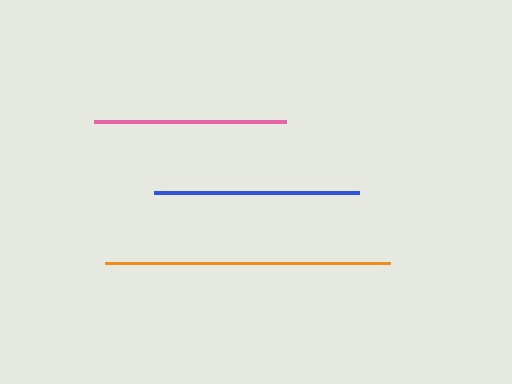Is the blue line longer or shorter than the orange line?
The orange line is longer than the blue line.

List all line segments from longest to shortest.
From longest to shortest: orange, blue, pink.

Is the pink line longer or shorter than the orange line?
The orange line is longer than the pink line.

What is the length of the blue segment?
The blue segment is approximately 205 pixels long.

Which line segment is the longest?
The orange line is the longest at approximately 285 pixels.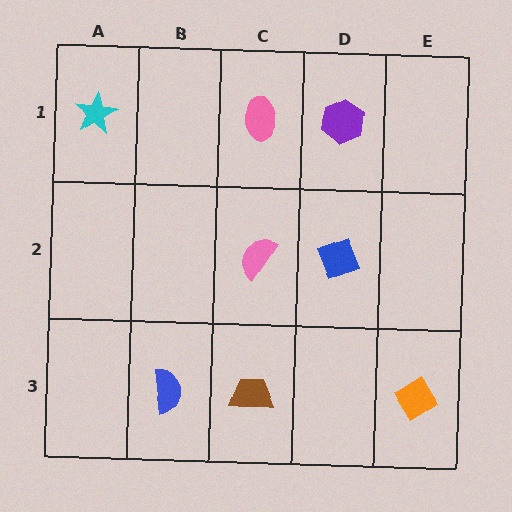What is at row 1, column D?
A purple hexagon.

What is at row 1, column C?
A pink ellipse.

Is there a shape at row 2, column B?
No, that cell is empty.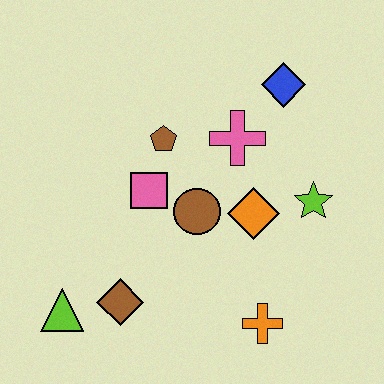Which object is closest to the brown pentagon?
The pink square is closest to the brown pentagon.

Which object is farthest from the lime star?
The lime triangle is farthest from the lime star.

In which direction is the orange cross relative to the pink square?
The orange cross is below the pink square.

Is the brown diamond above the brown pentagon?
No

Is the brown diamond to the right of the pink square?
No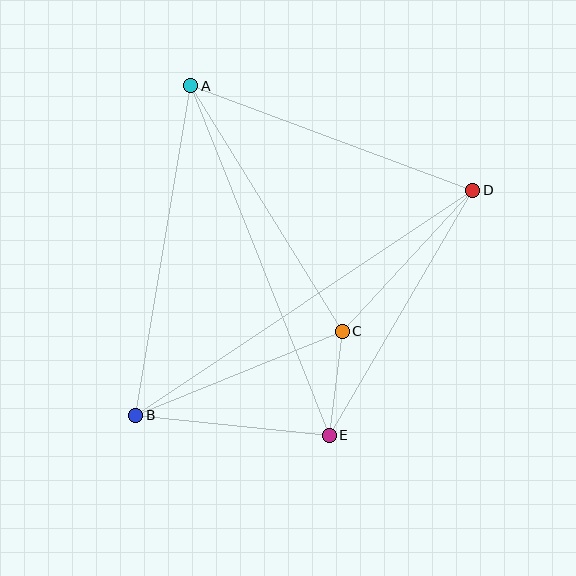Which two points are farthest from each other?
Points B and D are farthest from each other.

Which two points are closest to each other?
Points C and E are closest to each other.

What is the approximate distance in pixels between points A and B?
The distance between A and B is approximately 334 pixels.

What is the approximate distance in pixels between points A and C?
The distance between A and C is approximately 289 pixels.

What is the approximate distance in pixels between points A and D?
The distance between A and D is approximately 301 pixels.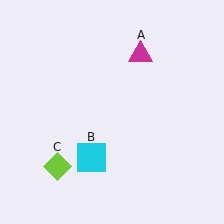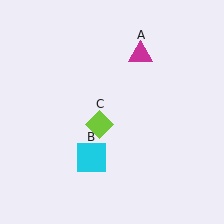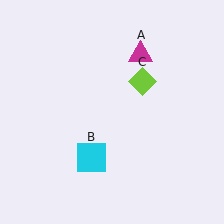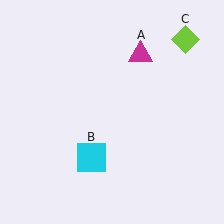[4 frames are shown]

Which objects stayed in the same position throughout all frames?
Magenta triangle (object A) and cyan square (object B) remained stationary.